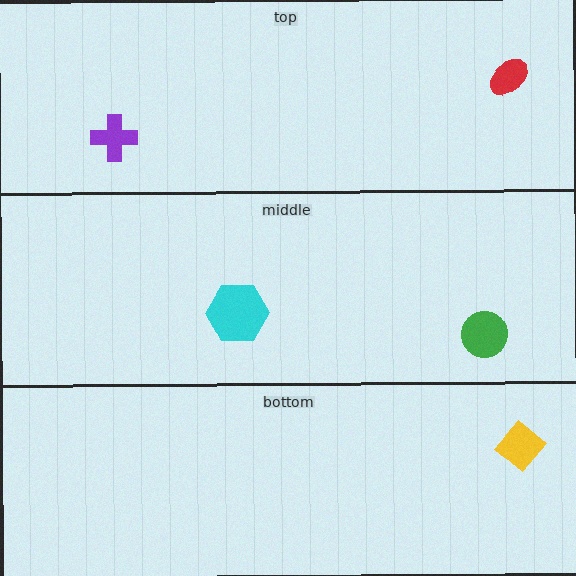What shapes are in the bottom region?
The yellow diamond.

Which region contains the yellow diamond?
The bottom region.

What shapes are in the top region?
The red ellipse, the purple cross.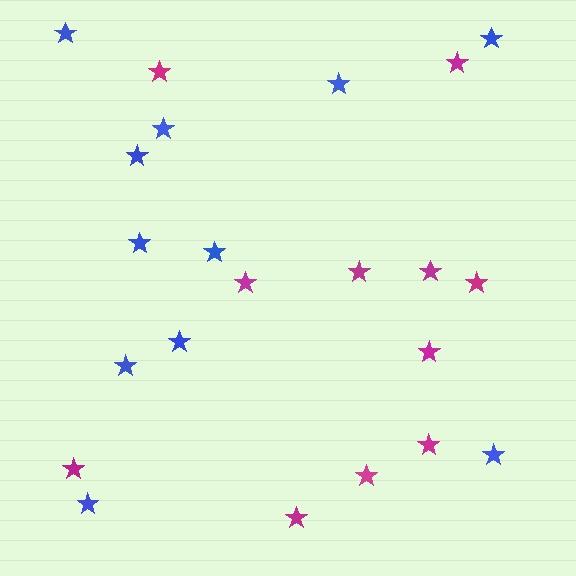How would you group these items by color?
There are 2 groups: one group of blue stars (11) and one group of magenta stars (11).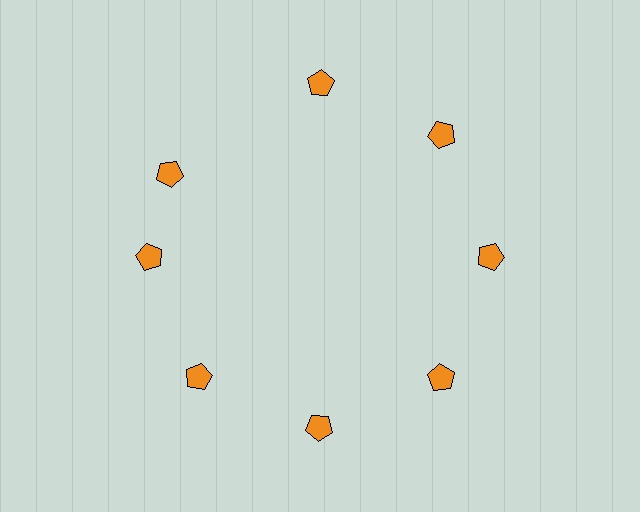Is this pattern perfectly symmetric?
No. The 8 orange pentagons are arranged in a ring, but one element near the 10 o'clock position is rotated out of alignment along the ring, breaking the 8-fold rotational symmetry.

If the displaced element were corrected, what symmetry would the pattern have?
It would have 8-fold rotational symmetry — the pattern would map onto itself every 45 degrees.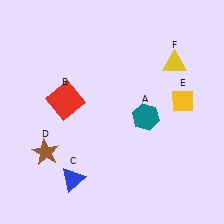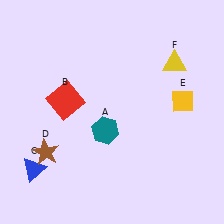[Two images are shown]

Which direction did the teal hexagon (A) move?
The teal hexagon (A) moved left.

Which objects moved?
The objects that moved are: the teal hexagon (A), the blue triangle (C).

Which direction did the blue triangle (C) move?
The blue triangle (C) moved left.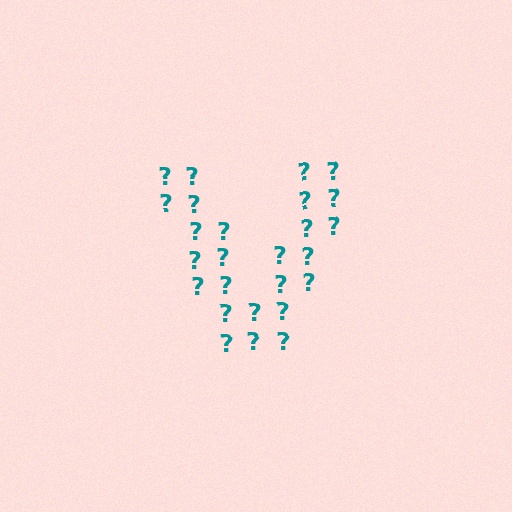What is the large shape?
The large shape is the letter V.